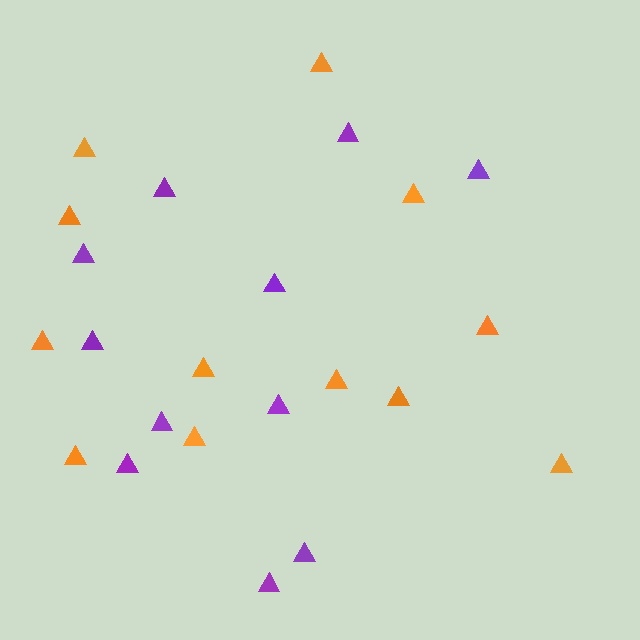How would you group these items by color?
There are 2 groups: one group of orange triangles (12) and one group of purple triangles (11).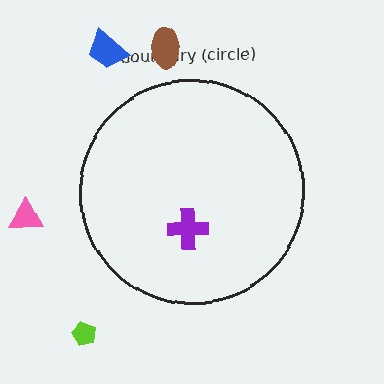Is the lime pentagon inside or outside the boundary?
Outside.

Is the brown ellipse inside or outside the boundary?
Outside.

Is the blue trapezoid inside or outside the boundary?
Outside.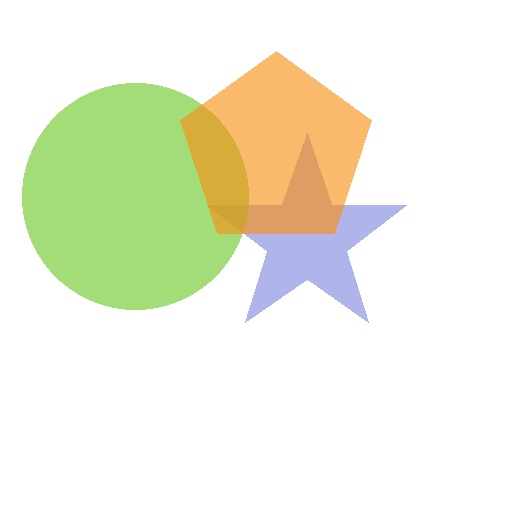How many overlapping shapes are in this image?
There are 3 overlapping shapes in the image.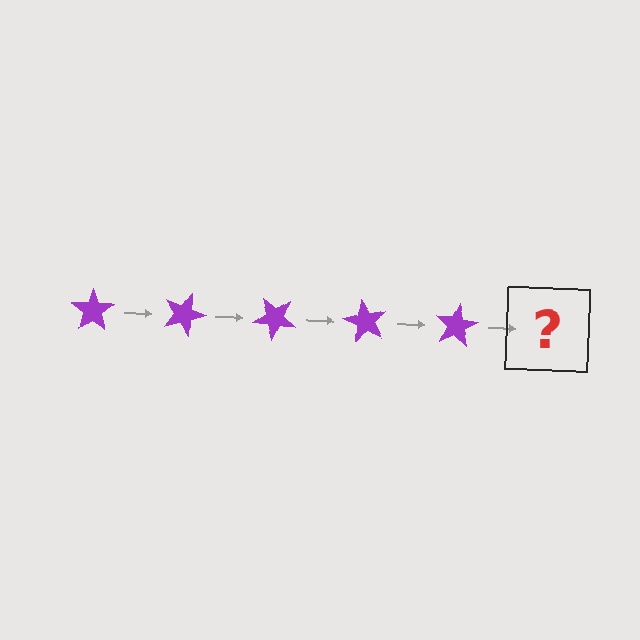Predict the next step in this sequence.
The next step is a purple star rotated 100 degrees.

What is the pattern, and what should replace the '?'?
The pattern is that the star rotates 20 degrees each step. The '?' should be a purple star rotated 100 degrees.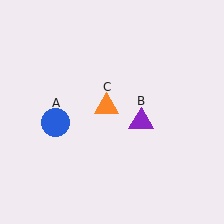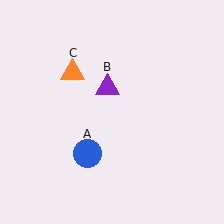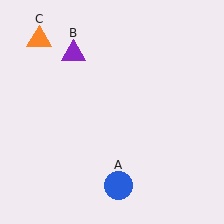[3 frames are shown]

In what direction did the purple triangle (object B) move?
The purple triangle (object B) moved up and to the left.